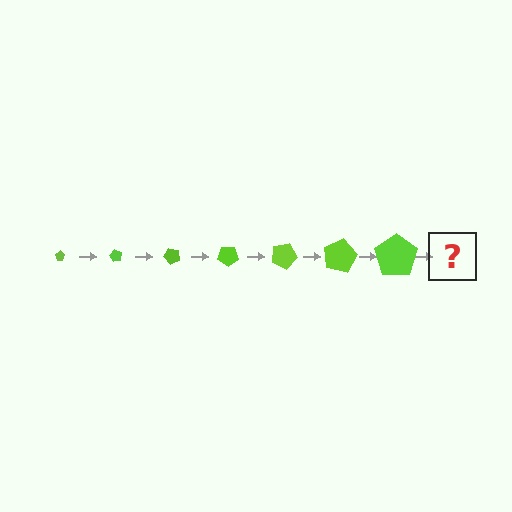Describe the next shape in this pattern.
It should be a pentagon, larger than the previous one and rotated 420 degrees from the start.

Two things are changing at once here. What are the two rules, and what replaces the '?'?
The two rules are that the pentagon grows larger each step and it rotates 60 degrees each step. The '?' should be a pentagon, larger than the previous one and rotated 420 degrees from the start.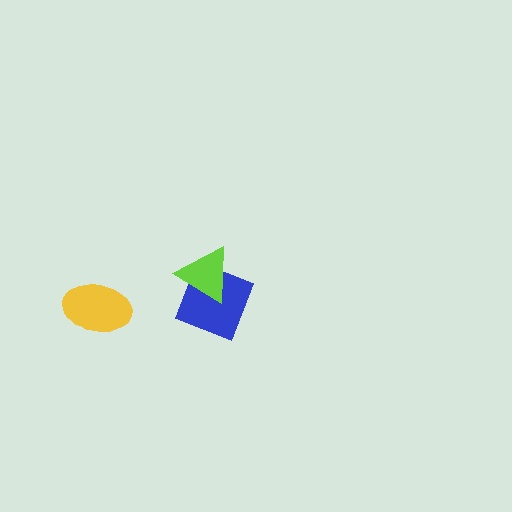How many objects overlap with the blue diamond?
1 object overlaps with the blue diamond.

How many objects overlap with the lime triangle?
1 object overlaps with the lime triangle.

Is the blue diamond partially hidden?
Yes, it is partially covered by another shape.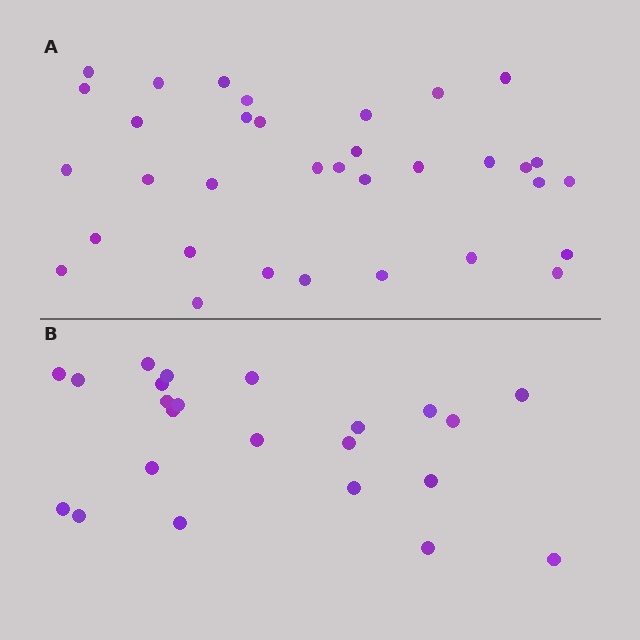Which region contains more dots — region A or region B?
Region A (the top region) has more dots.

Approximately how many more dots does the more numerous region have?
Region A has roughly 12 or so more dots than region B.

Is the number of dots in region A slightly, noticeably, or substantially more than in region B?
Region A has substantially more. The ratio is roughly 1.5 to 1.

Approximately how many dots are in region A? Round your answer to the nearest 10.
About 30 dots. (The exact count is 34, which rounds to 30.)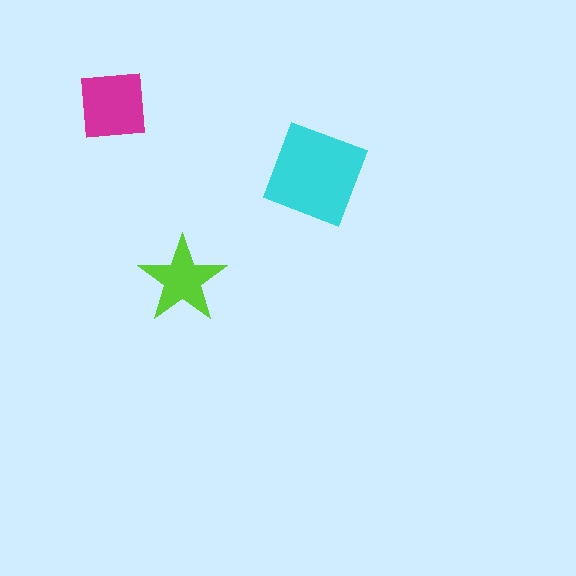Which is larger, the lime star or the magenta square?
The magenta square.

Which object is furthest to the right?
The cyan diamond is rightmost.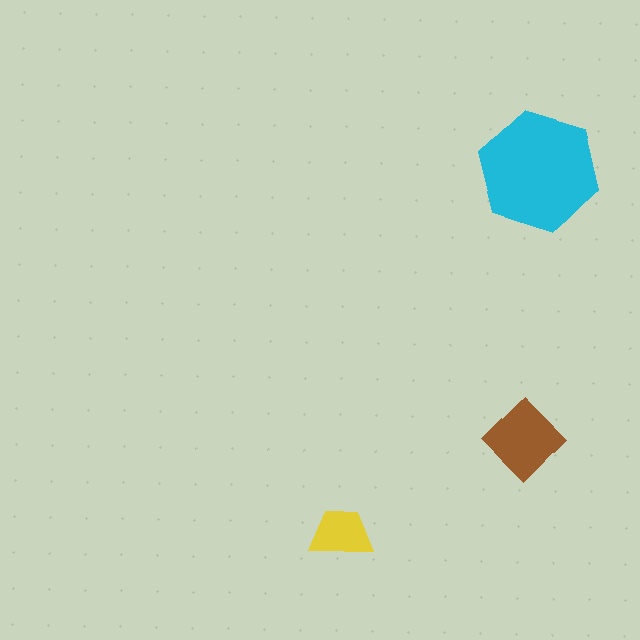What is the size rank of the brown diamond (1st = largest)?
2nd.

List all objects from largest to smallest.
The cyan hexagon, the brown diamond, the yellow trapezoid.